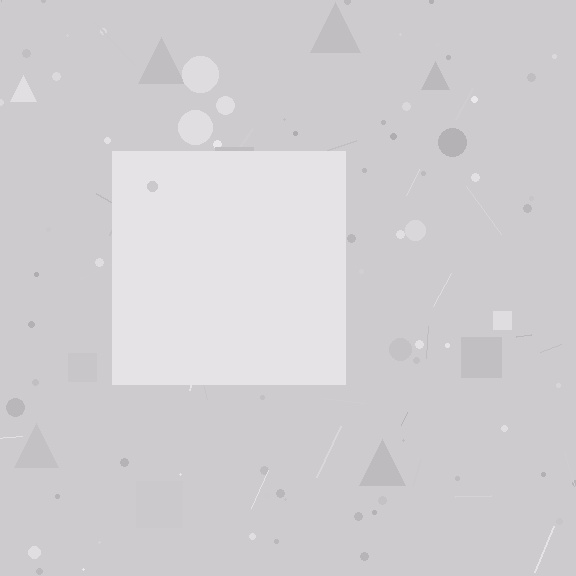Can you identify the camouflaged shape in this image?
The camouflaged shape is a square.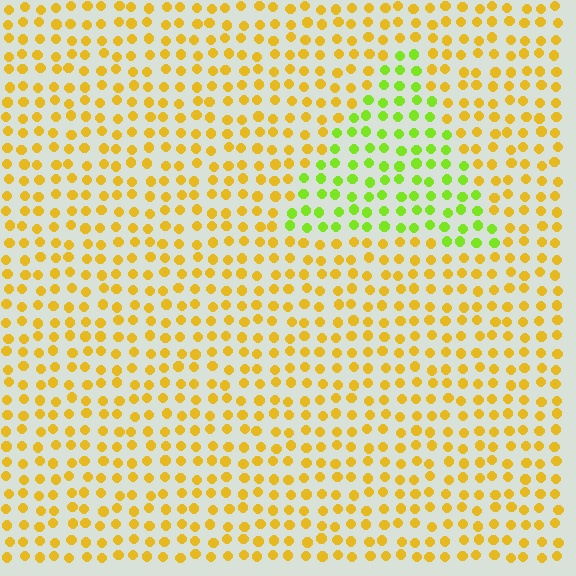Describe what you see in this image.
The image is filled with small yellow elements in a uniform arrangement. A triangle-shaped region is visible where the elements are tinted to a slightly different hue, forming a subtle color boundary.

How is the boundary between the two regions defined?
The boundary is defined purely by a slight shift in hue (about 47 degrees). Spacing, size, and orientation are identical on both sides.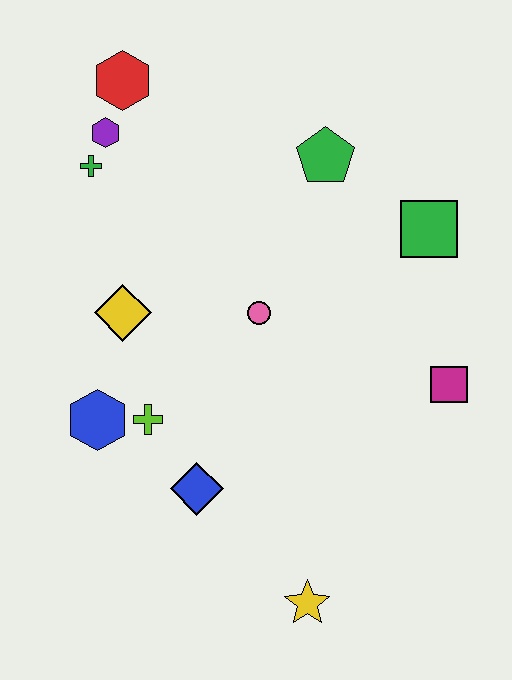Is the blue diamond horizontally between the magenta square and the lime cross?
Yes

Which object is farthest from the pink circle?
The yellow star is farthest from the pink circle.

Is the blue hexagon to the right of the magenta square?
No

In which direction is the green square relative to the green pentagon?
The green square is to the right of the green pentagon.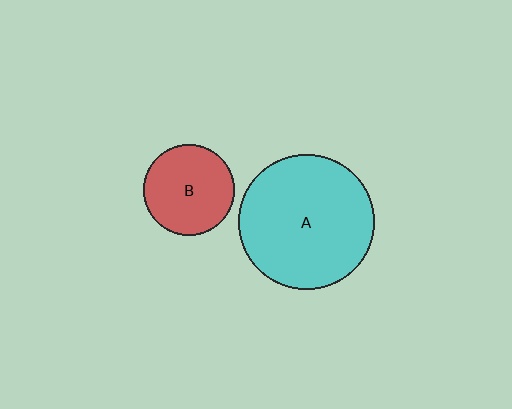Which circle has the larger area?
Circle A (cyan).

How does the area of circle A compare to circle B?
Approximately 2.2 times.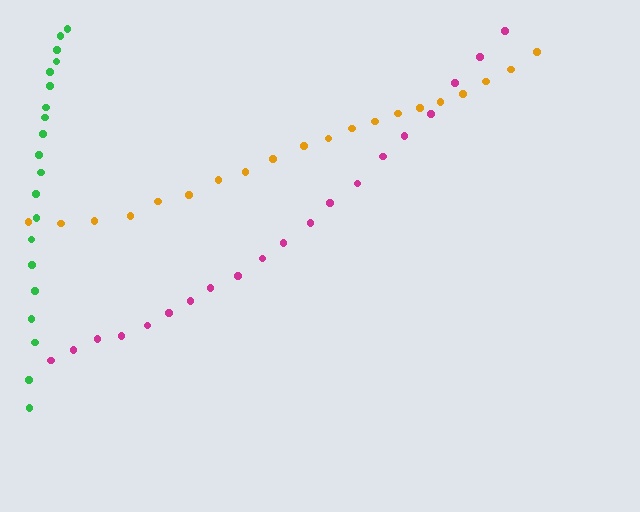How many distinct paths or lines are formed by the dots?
There are 3 distinct paths.